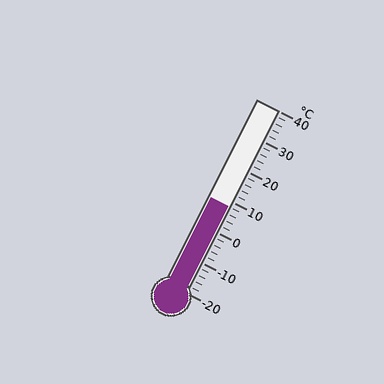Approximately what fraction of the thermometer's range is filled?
The thermometer is filled to approximately 45% of its range.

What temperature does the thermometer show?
The thermometer shows approximately 8°C.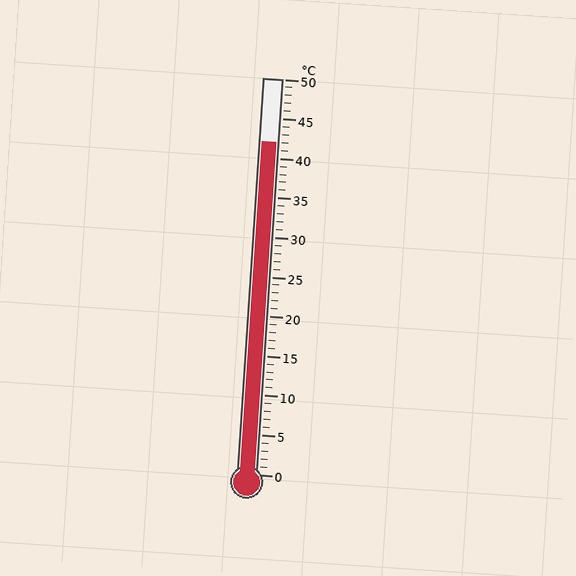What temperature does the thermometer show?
The thermometer shows approximately 42°C.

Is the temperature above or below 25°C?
The temperature is above 25°C.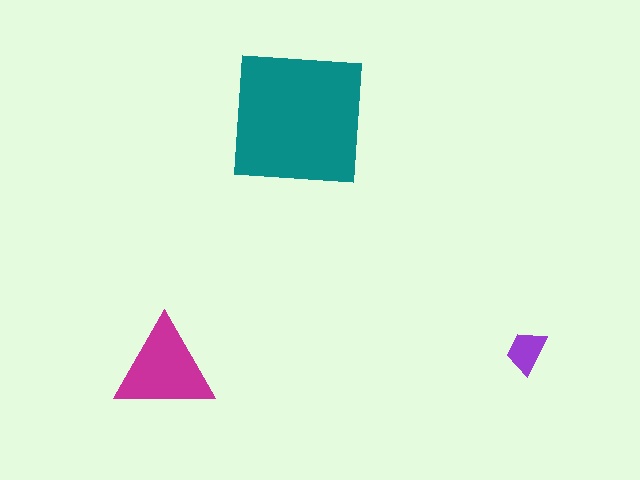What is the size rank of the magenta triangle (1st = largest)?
2nd.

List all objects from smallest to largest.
The purple trapezoid, the magenta triangle, the teal square.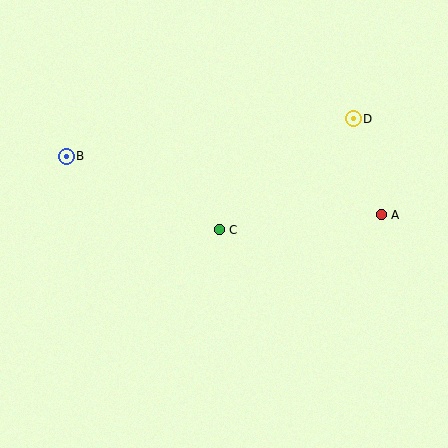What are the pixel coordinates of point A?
Point A is at (381, 215).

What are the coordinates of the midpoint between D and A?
The midpoint between D and A is at (367, 167).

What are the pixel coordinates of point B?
Point B is at (66, 156).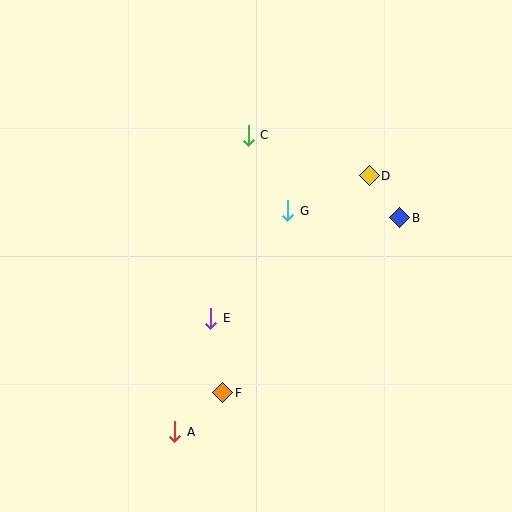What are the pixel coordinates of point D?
Point D is at (369, 176).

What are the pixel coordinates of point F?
Point F is at (223, 393).